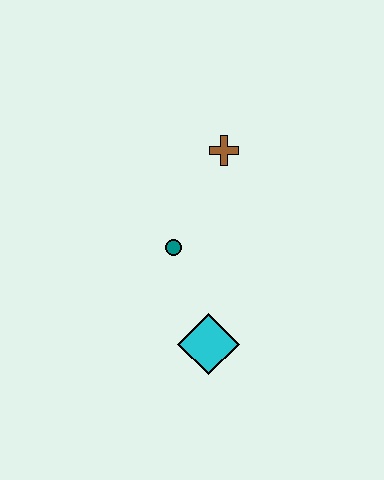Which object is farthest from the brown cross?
The cyan diamond is farthest from the brown cross.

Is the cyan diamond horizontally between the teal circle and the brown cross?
Yes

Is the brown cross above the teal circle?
Yes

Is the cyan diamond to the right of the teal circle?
Yes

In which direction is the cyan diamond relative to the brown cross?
The cyan diamond is below the brown cross.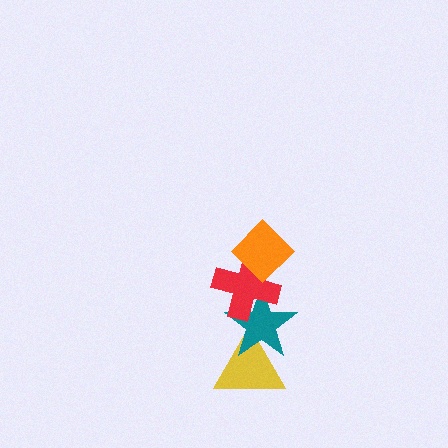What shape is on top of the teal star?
The red cross is on top of the teal star.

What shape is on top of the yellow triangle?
The teal star is on top of the yellow triangle.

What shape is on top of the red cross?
The orange diamond is on top of the red cross.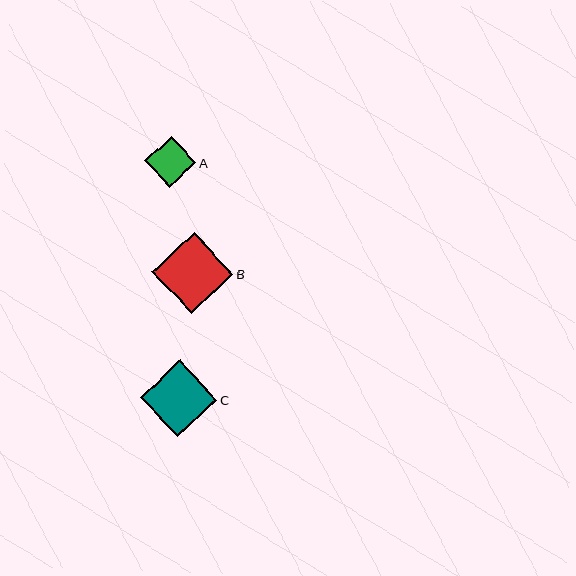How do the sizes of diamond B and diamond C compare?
Diamond B and diamond C are approximately the same size.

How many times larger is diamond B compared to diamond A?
Diamond B is approximately 1.6 times the size of diamond A.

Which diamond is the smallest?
Diamond A is the smallest with a size of approximately 51 pixels.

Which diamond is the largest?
Diamond B is the largest with a size of approximately 81 pixels.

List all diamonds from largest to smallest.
From largest to smallest: B, C, A.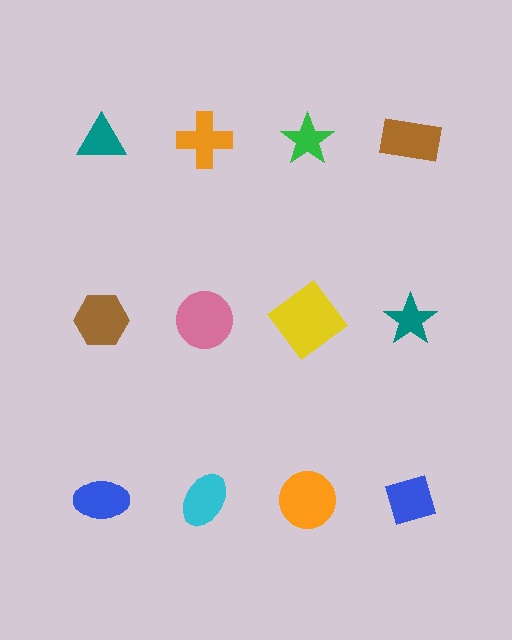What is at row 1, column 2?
An orange cross.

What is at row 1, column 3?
A green star.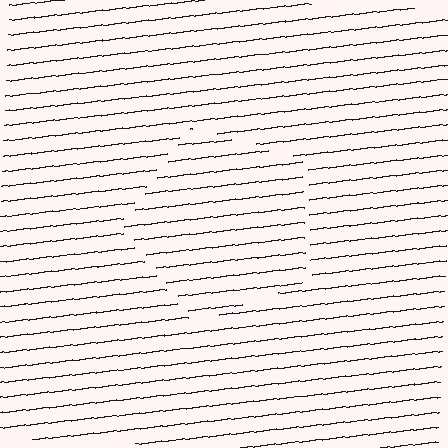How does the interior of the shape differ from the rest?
The interior of the shape contains the same grating, shifted by half a period — the contour is defined by the phase discontinuity where line-ends from the inner and outer gratings abut.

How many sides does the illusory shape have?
5 sides — the line-ends trace a pentagon.